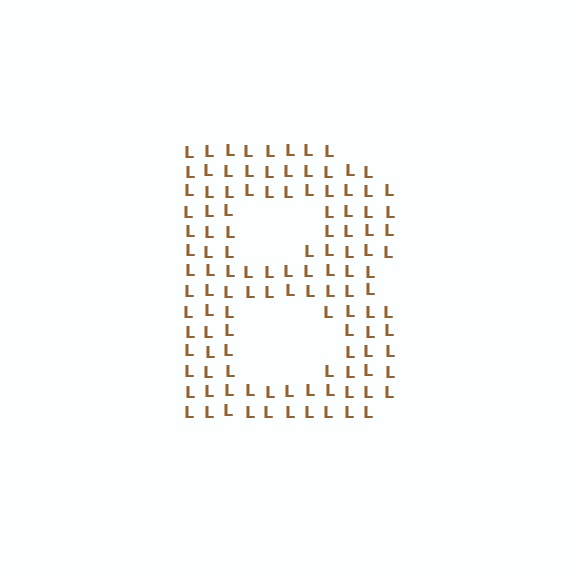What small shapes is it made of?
It is made of small letter L's.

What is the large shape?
The large shape is the letter B.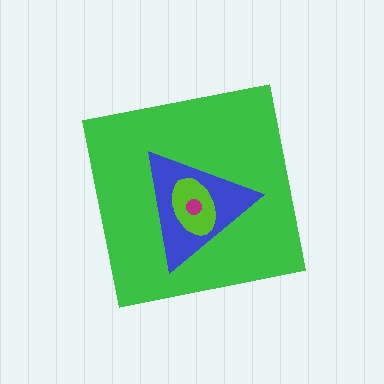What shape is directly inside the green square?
The blue triangle.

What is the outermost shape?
The green square.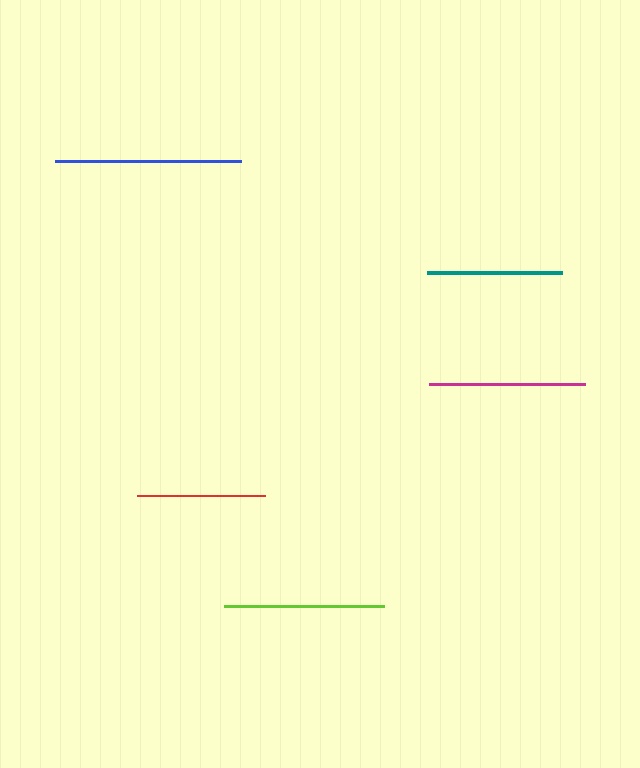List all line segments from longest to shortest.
From longest to shortest: blue, lime, magenta, teal, red.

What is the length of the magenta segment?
The magenta segment is approximately 156 pixels long.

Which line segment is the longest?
The blue line is the longest at approximately 186 pixels.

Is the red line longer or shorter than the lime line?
The lime line is longer than the red line.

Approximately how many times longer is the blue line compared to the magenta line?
The blue line is approximately 1.2 times the length of the magenta line.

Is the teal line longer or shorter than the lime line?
The lime line is longer than the teal line.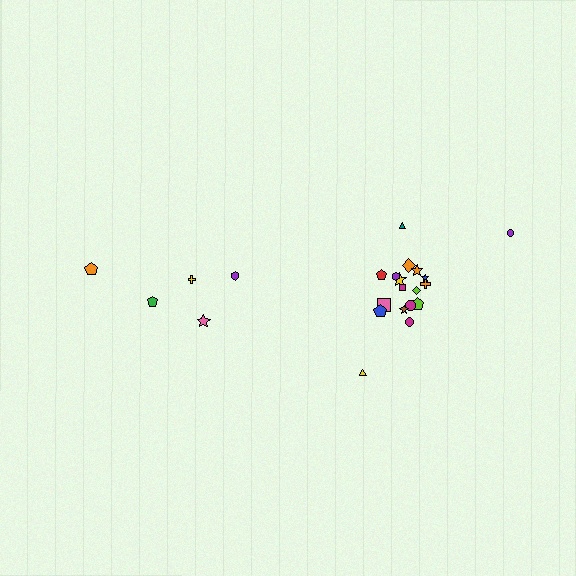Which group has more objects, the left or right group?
The right group.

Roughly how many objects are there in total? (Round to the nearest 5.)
Roughly 25 objects in total.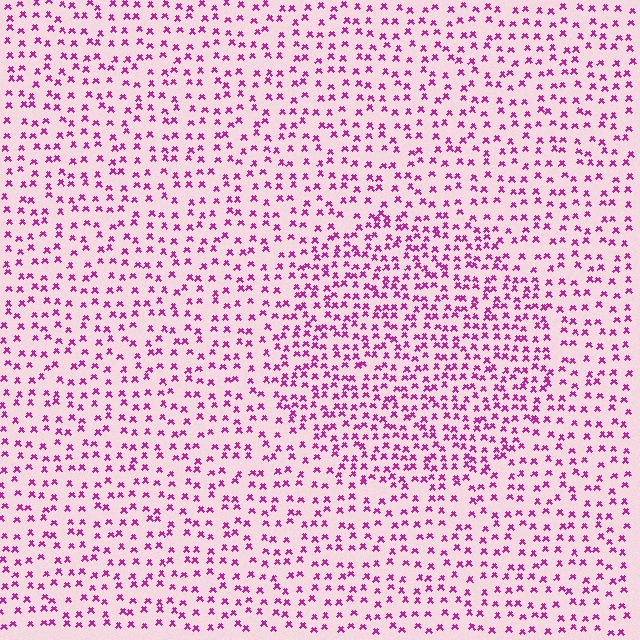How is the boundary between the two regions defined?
The boundary is defined by a change in element density (approximately 1.7x ratio). All elements are the same color, size, and shape.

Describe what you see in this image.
The image contains small magenta elements arranged at two different densities. A circle-shaped region is visible where the elements are more densely packed than the surrounding area.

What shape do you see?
I see a circle.